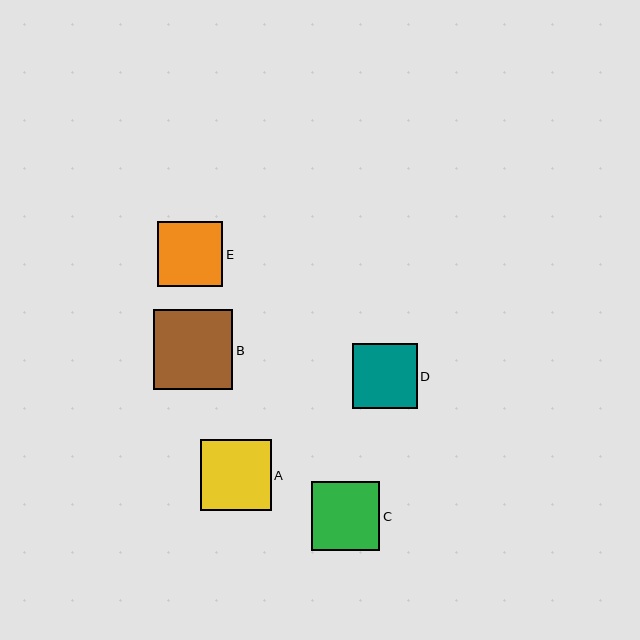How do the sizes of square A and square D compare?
Square A and square D are approximately the same size.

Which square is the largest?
Square B is the largest with a size of approximately 79 pixels.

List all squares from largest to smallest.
From largest to smallest: B, A, C, D, E.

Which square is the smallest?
Square E is the smallest with a size of approximately 65 pixels.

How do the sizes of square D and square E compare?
Square D and square E are approximately the same size.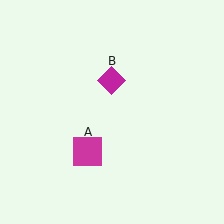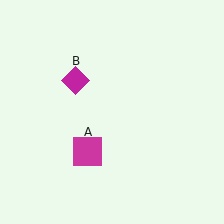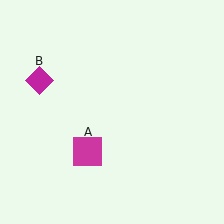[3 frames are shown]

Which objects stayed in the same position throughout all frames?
Magenta square (object A) remained stationary.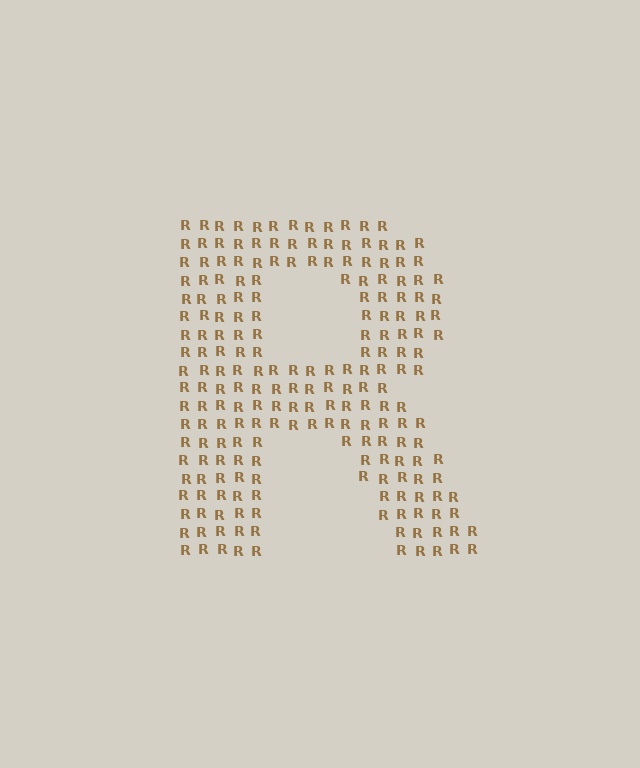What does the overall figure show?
The overall figure shows the letter R.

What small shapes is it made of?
It is made of small letter R's.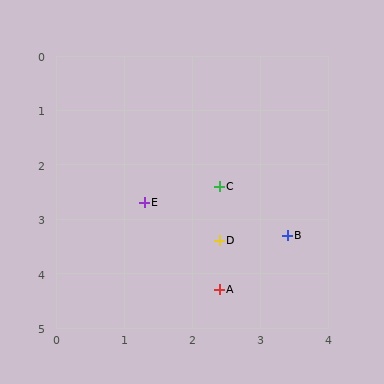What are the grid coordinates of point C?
Point C is at approximately (2.4, 2.4).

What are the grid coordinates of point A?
Point A is at approximately (2.4, 4.3).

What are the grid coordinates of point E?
Point E is at approximately (1.3, 2.7).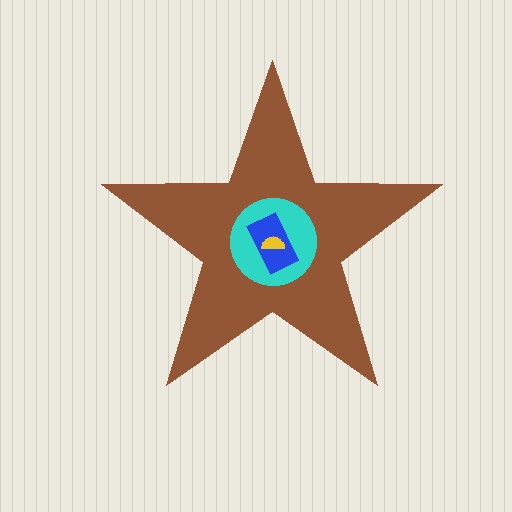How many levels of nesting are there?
4.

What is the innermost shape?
The yellow semicircle.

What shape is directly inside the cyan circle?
The blue rectangle.